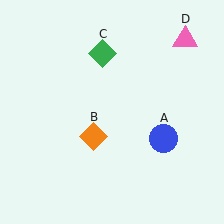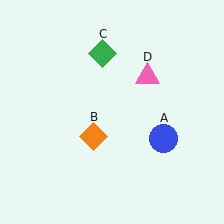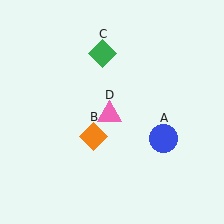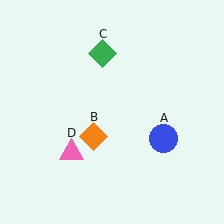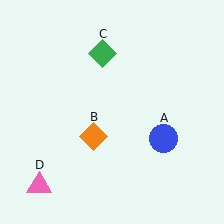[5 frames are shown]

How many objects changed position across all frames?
1 object changed position: pink triangle (object D).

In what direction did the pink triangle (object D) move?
The pink triangle (object D) moved down and to the left.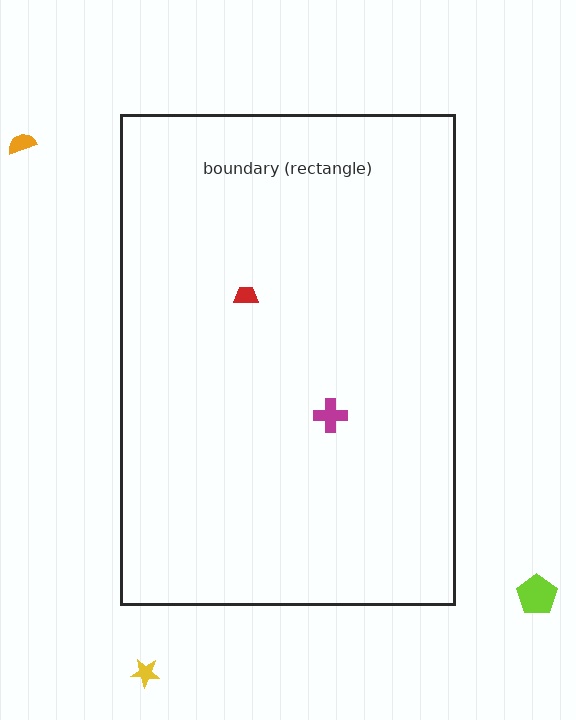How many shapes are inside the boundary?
2 inside, 3 outside.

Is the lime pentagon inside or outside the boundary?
Outside.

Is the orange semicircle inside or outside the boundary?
Outside.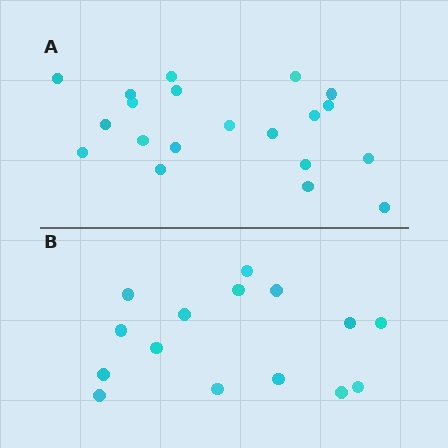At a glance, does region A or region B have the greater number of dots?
Region A (the top region) has more dots.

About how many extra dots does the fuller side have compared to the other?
Region A has about 5 more dots than region B.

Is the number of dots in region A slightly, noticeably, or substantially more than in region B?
Region A has noticeably more, but not dramatically so. The ratio is roughly 1.3 to 1.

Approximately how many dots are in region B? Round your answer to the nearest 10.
About 20 dots. (The exact count is 15, which rounds to 20.)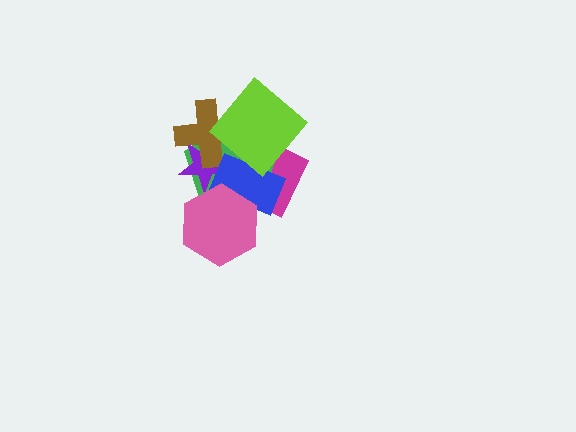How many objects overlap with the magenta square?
3 objects overlap with the magenta square.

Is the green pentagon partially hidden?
Yes, it is partially covered by another shape.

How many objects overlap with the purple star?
5 objects overlap with the purple star.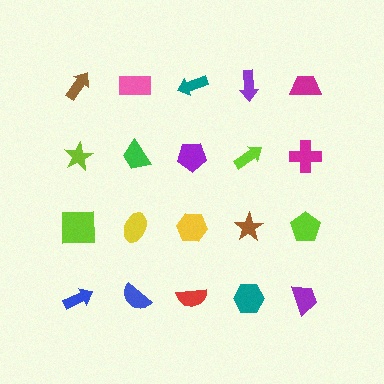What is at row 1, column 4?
A purple arrow.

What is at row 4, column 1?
A blue arrow.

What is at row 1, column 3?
A teal arrow.